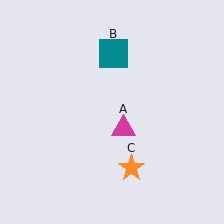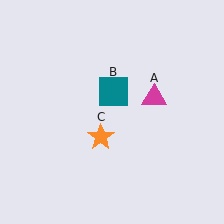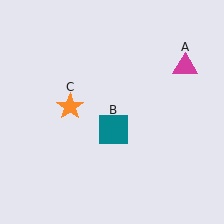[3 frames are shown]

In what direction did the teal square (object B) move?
The teal square (object B) moved down.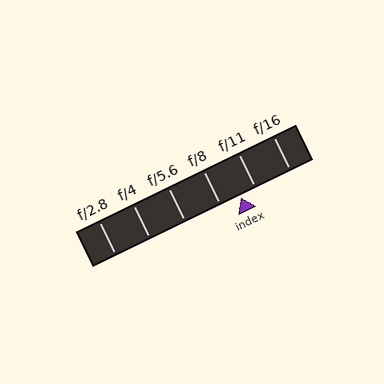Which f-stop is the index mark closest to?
The index mark is closest to f/11.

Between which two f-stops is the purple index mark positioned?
The index mark is between f/8 and f/11.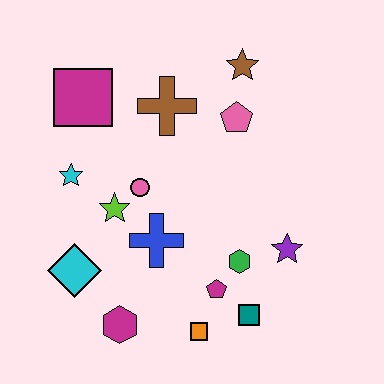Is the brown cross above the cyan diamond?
Yes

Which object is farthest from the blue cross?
The brown star is farthest from the blue cross.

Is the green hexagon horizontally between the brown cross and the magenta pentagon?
No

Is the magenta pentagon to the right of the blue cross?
Yes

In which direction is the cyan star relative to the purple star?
The cyan star is to the left of the purple star.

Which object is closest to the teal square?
The magenta pentagon is closest to the teal square.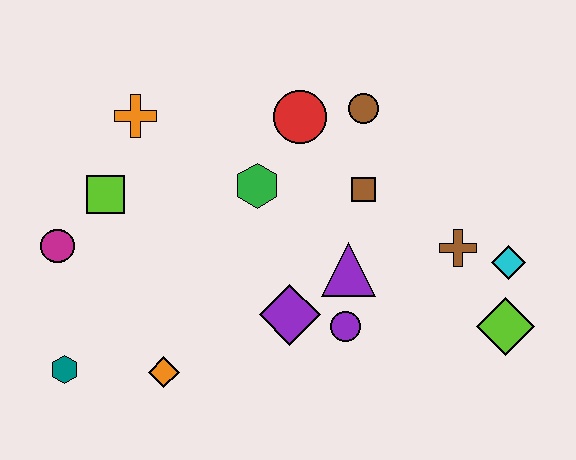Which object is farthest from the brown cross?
The teal hexagon is farthest from the brown cross.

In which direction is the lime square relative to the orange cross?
The lime square is below the orange cross.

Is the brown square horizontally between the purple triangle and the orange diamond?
No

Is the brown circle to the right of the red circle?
Yes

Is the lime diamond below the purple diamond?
Yes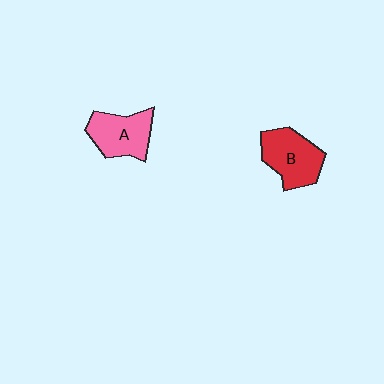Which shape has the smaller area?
Shape A (pink).